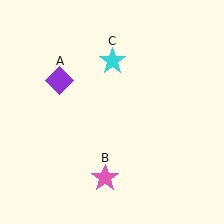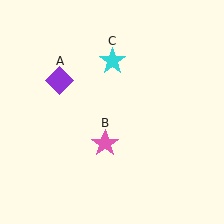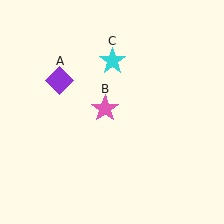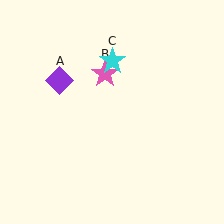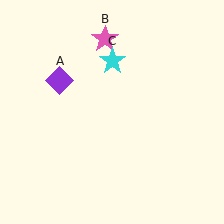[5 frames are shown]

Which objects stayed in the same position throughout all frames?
Purple diamond (object A) and cyan star (object C) remained stationary.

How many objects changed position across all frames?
1 object changed position: pink star (object B).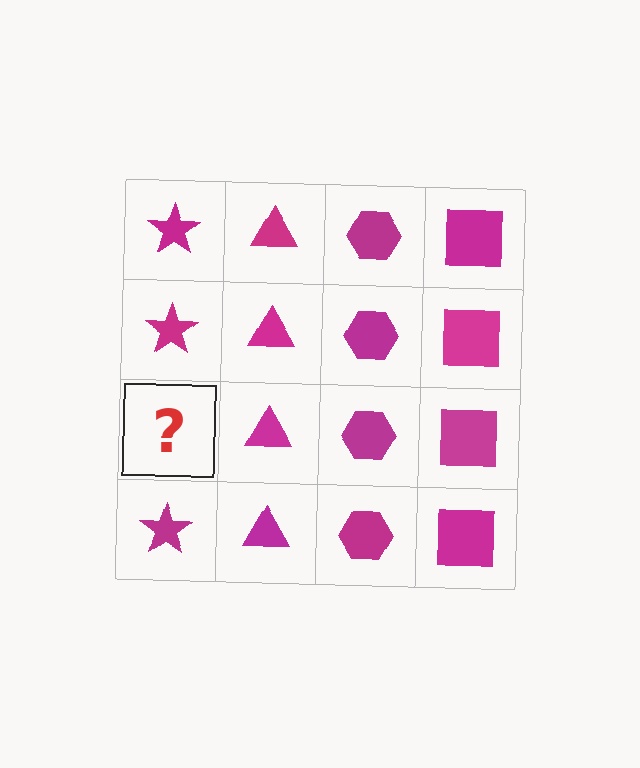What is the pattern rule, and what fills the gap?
The rule is that each column has a consistent shape. The gap should be filled with a magenta star.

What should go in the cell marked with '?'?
The missing cell should contain a magenta star.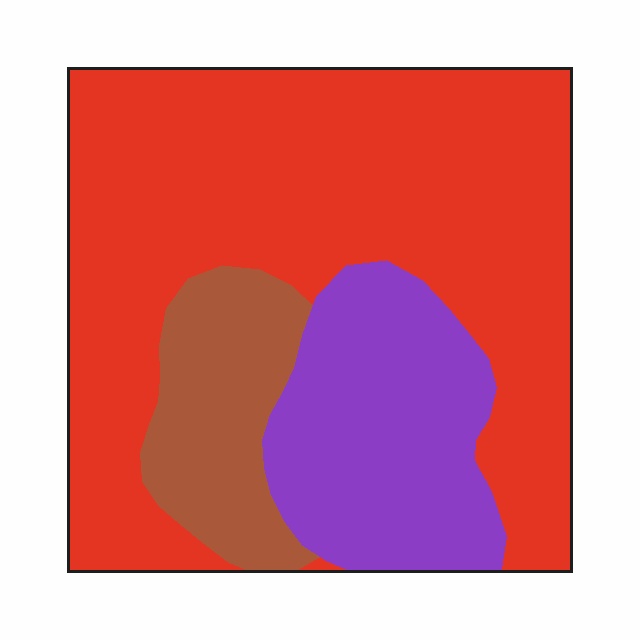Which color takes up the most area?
Red, at roughly 65%.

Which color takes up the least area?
Brown, at roughly 15%.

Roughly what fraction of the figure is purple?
Purple covers roughly 25% of the figure.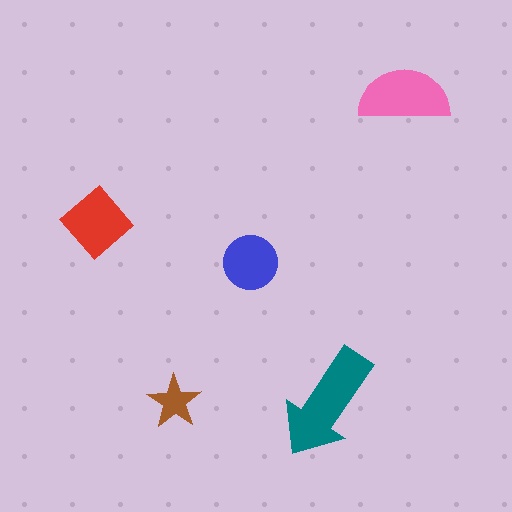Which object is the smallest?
The brown star.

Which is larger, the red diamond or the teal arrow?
The teal arrow.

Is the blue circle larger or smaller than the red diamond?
Smaller.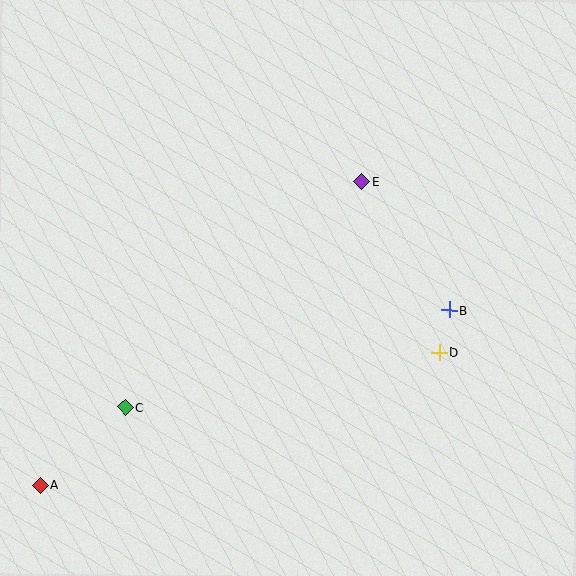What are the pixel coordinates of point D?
Point D is at (440, 352).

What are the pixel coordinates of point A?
Point A is at (41, 485).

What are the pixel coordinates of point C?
Point C is at (125, 407).